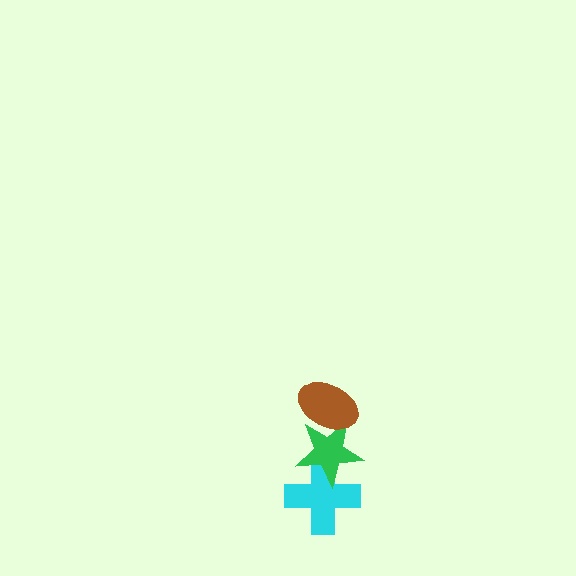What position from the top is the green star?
The green star is 2nd from the top.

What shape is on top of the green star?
The brown ellipse is on top of the green star.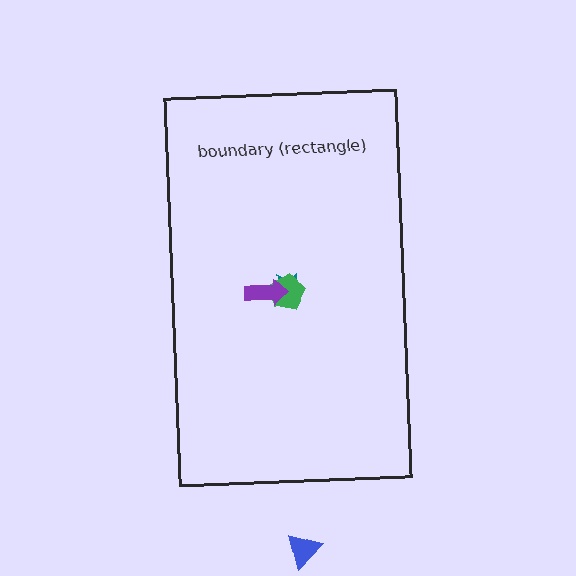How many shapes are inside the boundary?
3 inside, 1 outside.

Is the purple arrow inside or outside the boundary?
Inside.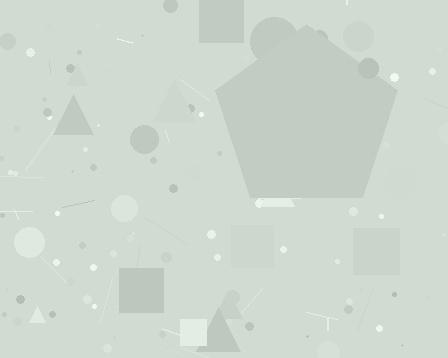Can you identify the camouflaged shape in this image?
The camouflaged shape is a pentagon.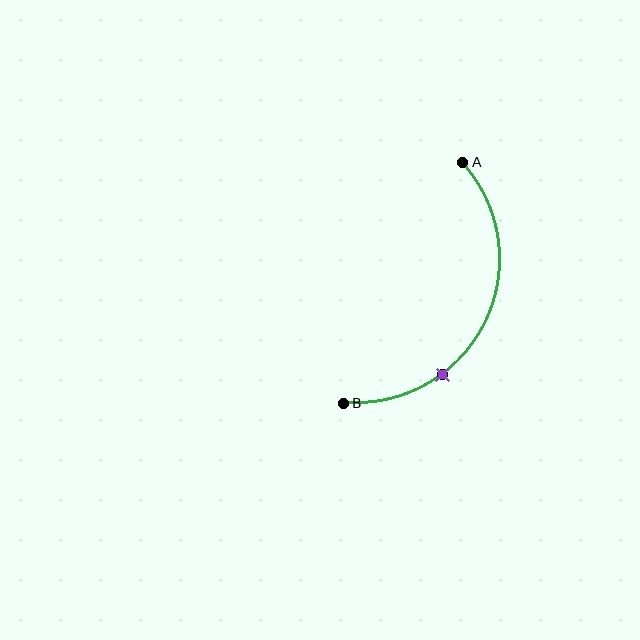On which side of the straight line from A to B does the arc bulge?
The arc bulges to the right of the straight line connecting A and B.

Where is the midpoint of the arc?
The arc midpoint is the point on the curve farthest from the straight line joining A and B. It sits to the right of that line.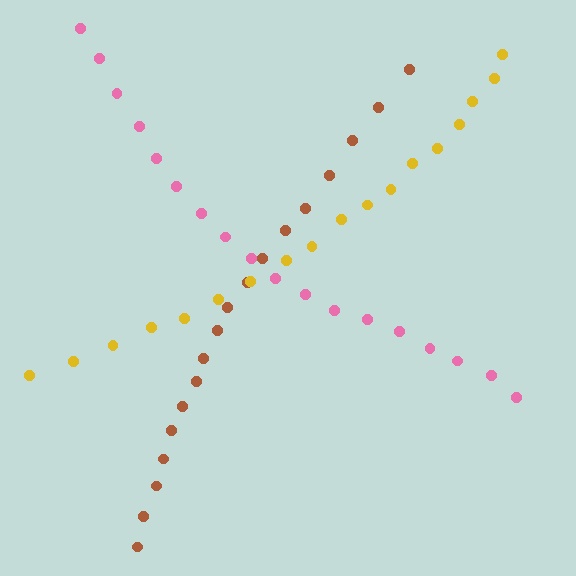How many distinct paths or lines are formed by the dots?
There are 3 distinct paths.